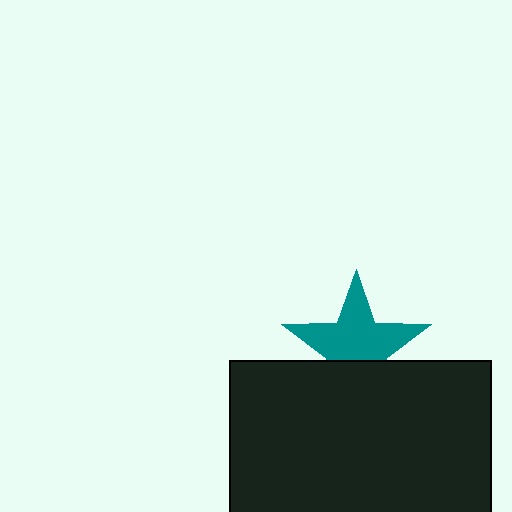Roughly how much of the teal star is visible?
About half of it is visible (roughly 65%).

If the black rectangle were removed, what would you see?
You would see the complete teal star.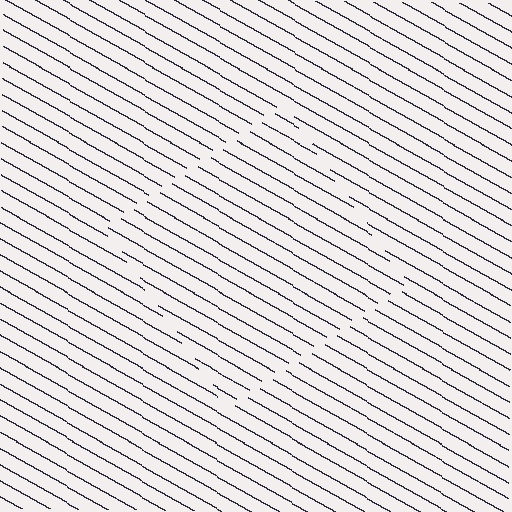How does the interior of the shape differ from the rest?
The interior of the shape contains the same grating, shifted by half a period — the contour is defined by the phase discontinuity where line-ends from the inner and outer gratings abut.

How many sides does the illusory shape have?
4 sides — the line-ends trace a square.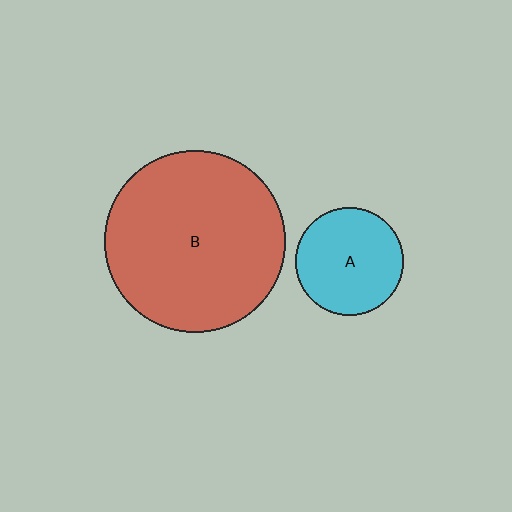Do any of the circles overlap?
No, none of the circles overlap.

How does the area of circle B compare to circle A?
Approximately 2.9 times.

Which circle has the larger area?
Circle B (red).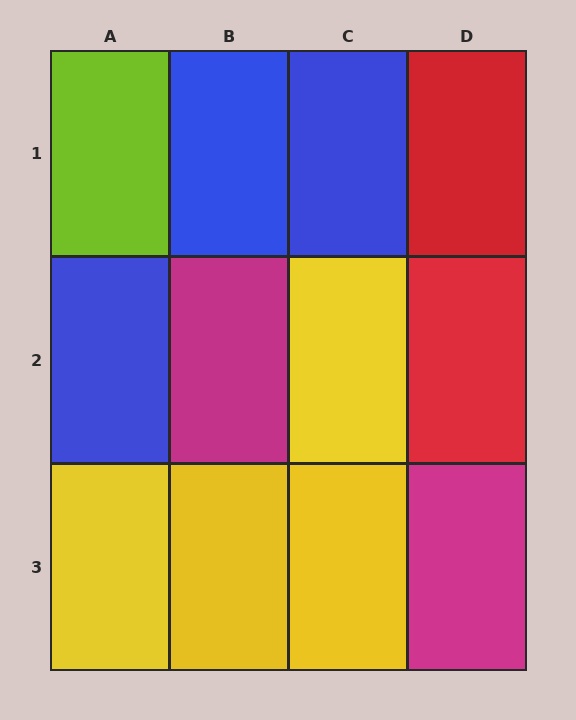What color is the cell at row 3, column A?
Yellow.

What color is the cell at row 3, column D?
Magenta.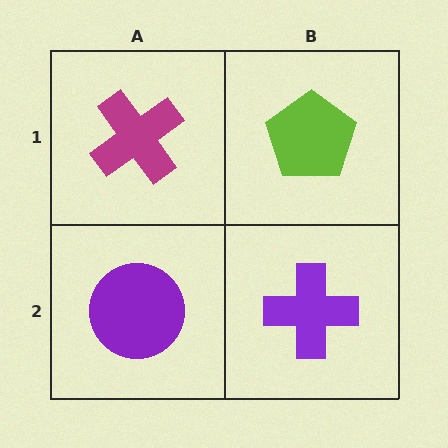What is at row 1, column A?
A magenta cross.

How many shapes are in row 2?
2 shapes.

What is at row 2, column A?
A purple circle.